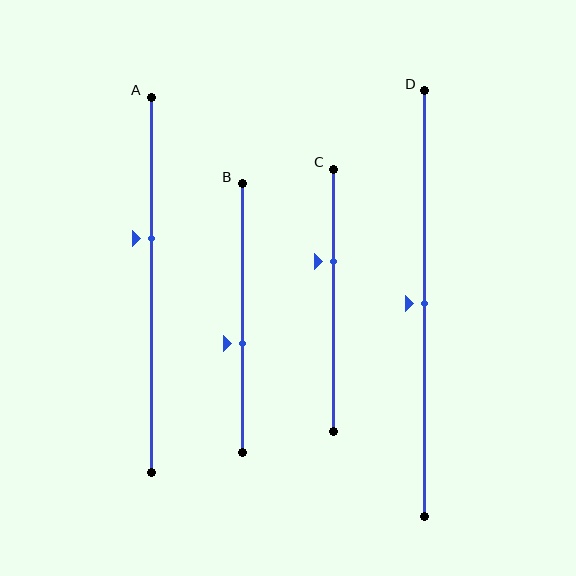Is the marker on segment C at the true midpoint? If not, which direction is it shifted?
No, the marker on segment C is shifted upward by about 15% of the segment length.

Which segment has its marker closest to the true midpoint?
Segment D has its marker closest to the true midpoint.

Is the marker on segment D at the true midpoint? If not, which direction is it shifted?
Yes, the marker on segment D is at the true midpoint.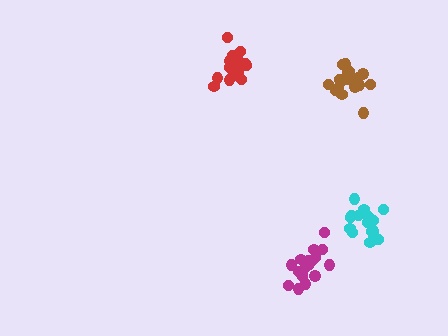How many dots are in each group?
Group 1: 19 dots, Group 2: 20 dots, Group 3: 18 dots, Group 4: 17 dots (74 total).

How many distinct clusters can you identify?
There are 4 distinct clusters.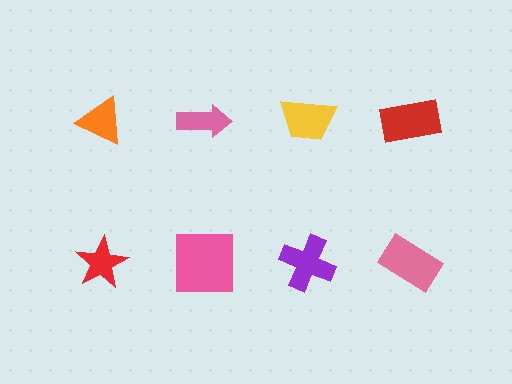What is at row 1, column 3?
A yellow trapezoid.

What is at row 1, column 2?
A pink arrow.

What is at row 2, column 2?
A pink square.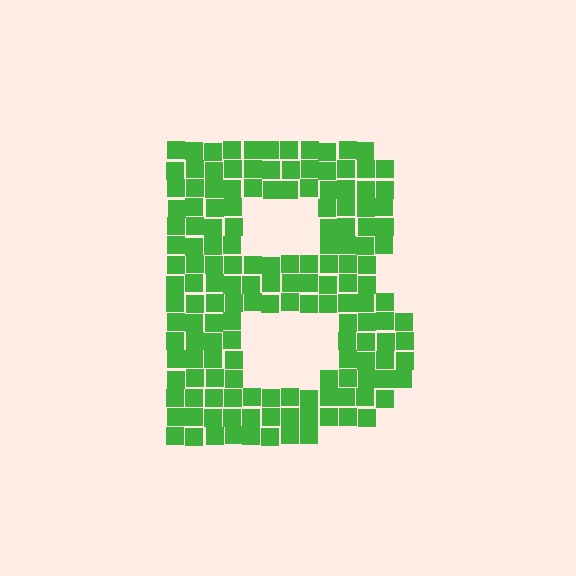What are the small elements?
The small elements are squares.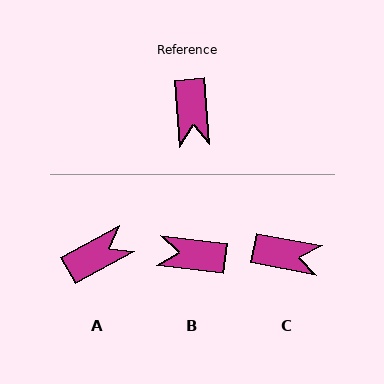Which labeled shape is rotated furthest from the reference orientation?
A, about 114 degrees away.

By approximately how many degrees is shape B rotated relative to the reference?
Approximately 101 degrees clockwise.